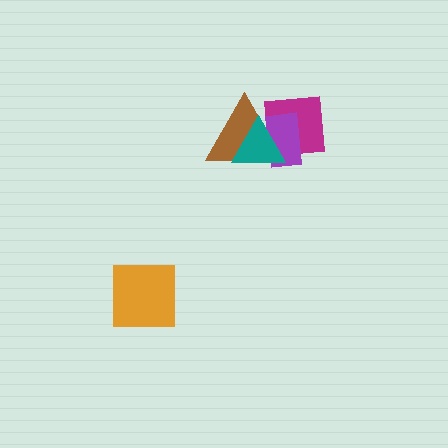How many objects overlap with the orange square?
0 objects overlap with the orange square.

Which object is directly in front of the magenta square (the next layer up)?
The purple rectangle is directly in front of the magenta square.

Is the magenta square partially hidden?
Yes, it is partially covered by another shape.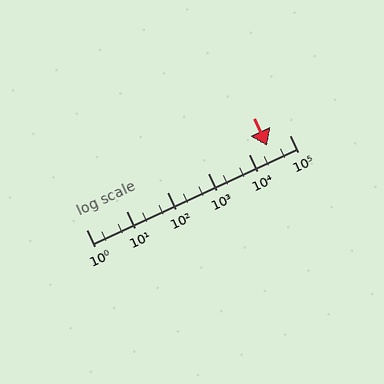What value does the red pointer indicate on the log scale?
The pointer indicates approximately 29000.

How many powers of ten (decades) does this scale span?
The scale spans 5 decades, from 1 to 100000.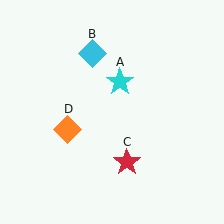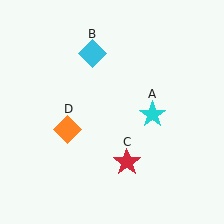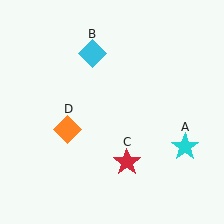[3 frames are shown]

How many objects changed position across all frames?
1 object changed position: cyan star (object A).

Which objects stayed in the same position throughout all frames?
Cyan diamond (object B) and red star (object C) and orange diamond (object D) remained stationary.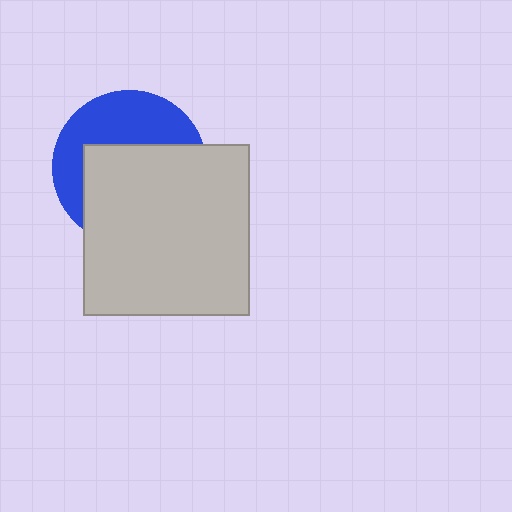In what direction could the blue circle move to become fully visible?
The blue circle could move up. That would shift it out from behind the light gray rectangle entirely.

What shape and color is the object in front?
The object in front is a light gray rectangle.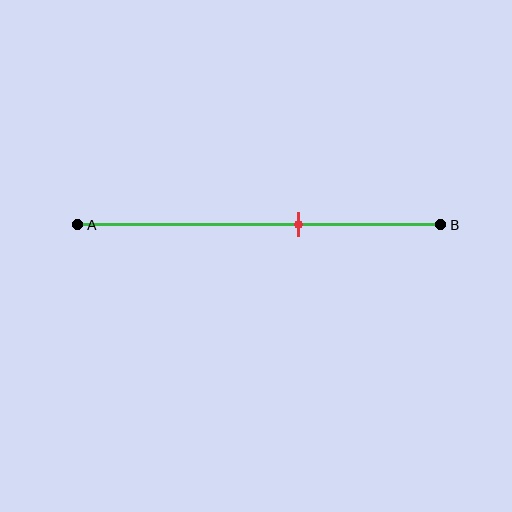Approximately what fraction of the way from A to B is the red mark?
The red mark is approximately 60% of the way from A to B.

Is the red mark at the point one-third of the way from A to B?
No, the mark is at about 60% from A, not at the 33% one-third point.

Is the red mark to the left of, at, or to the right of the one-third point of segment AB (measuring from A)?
The red mark is to the right of the one-third point of segment AB.